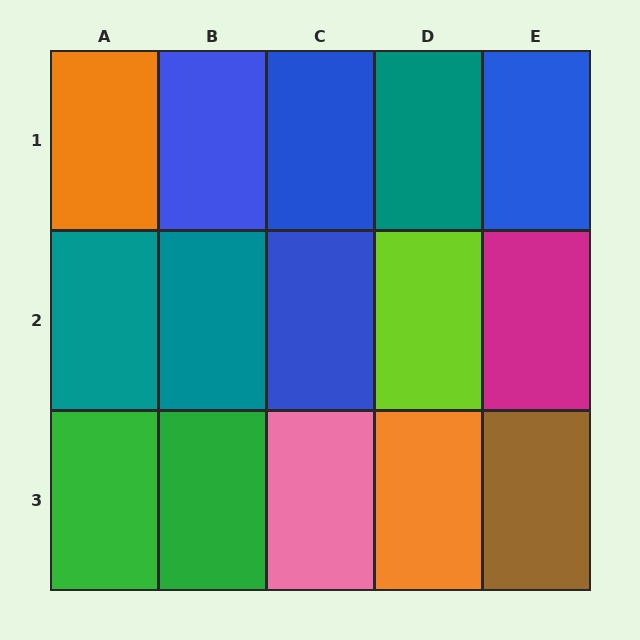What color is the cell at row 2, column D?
Lime.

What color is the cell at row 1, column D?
Teal.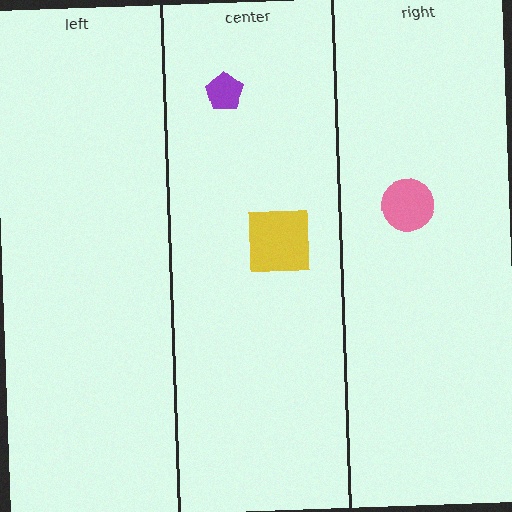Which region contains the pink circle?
The right region.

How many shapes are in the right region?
1.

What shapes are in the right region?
The pink circle.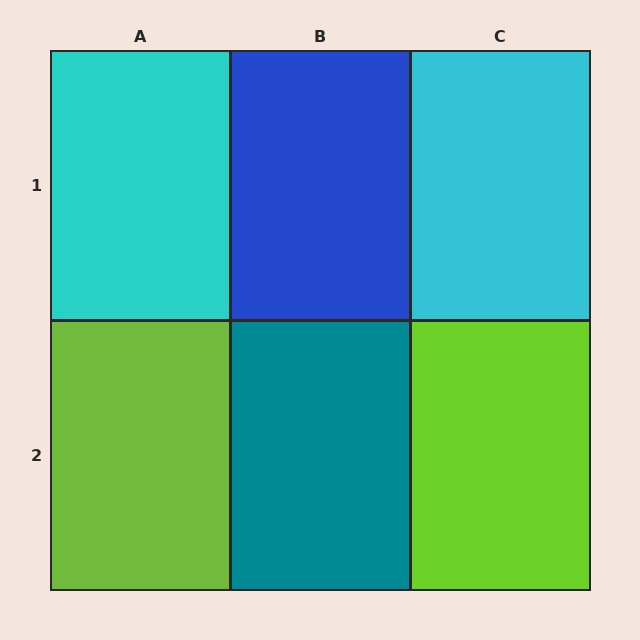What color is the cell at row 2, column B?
Teal.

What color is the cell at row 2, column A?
Lime.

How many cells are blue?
1 cell is blue.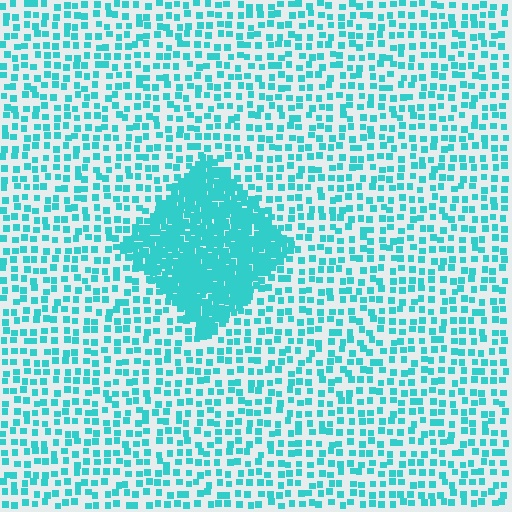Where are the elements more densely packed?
The elements are more densely packed inside the diamond boundary.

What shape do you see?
I see a diamond.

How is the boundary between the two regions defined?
The boundary is defined by a change in element density (approximately 3.1x ratio). All elements are the same color, size, and shape.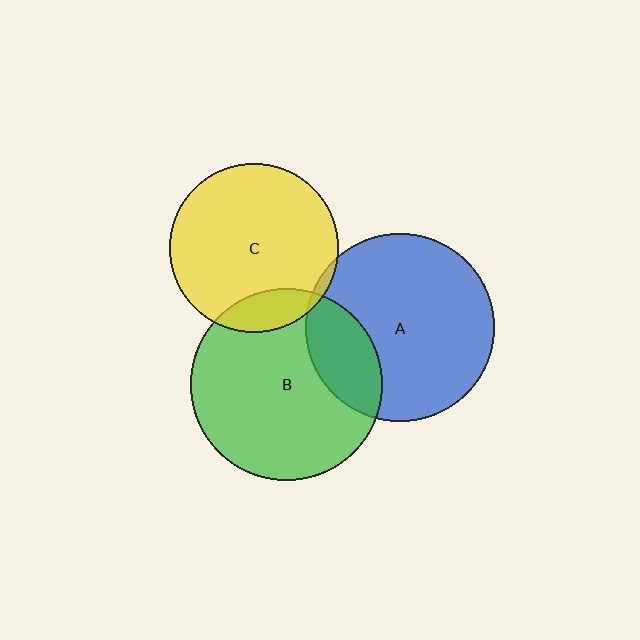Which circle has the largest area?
Circle B (green).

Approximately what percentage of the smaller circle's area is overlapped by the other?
Approximately 20%.